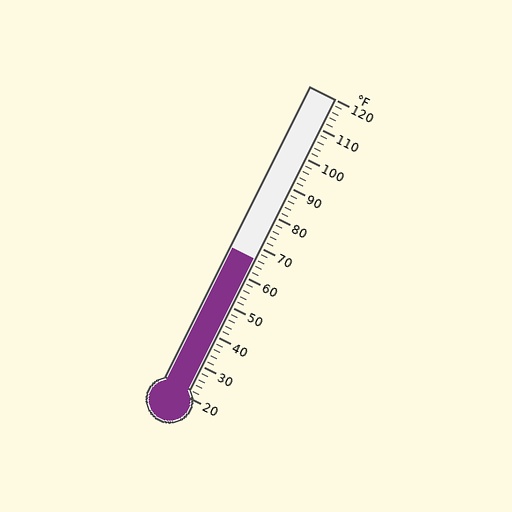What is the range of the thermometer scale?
The thermometer scale ranges from 20°F to 120°F.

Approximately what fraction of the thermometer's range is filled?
The thermometer is filled to approximately 45% of its range.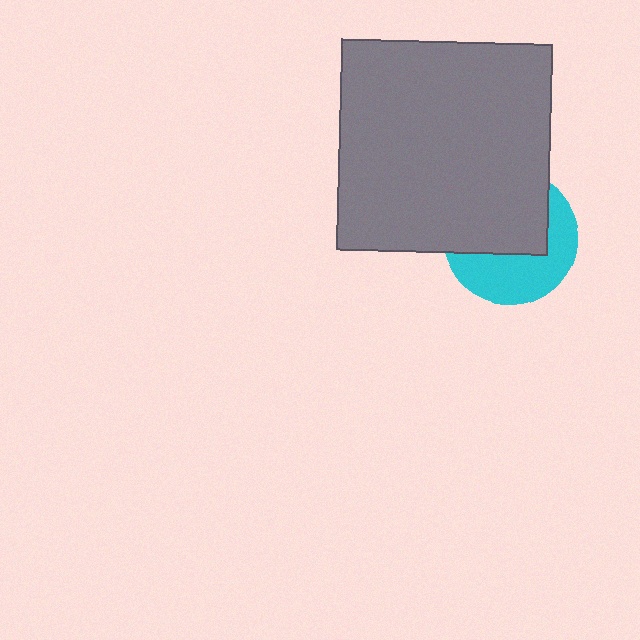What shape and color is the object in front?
The object in front is a gray square.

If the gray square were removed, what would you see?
You would see the complete cyan circle.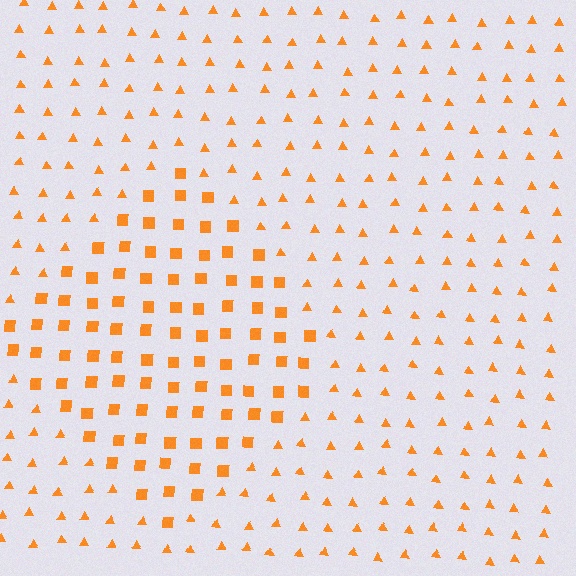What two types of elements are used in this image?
The image uses squares inside the diamond region and triangles outside it.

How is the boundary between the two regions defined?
The boundary is defined by a change in element shape: squares inside vs. triangles outside. All elements share the same color and spacing.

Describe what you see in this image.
The image is filled with small orange elements arranged in a uniform grid. A diamond-shaped region contains squares, while the surrounding area contains triangles. The boundary is defined purely by the change in element shape.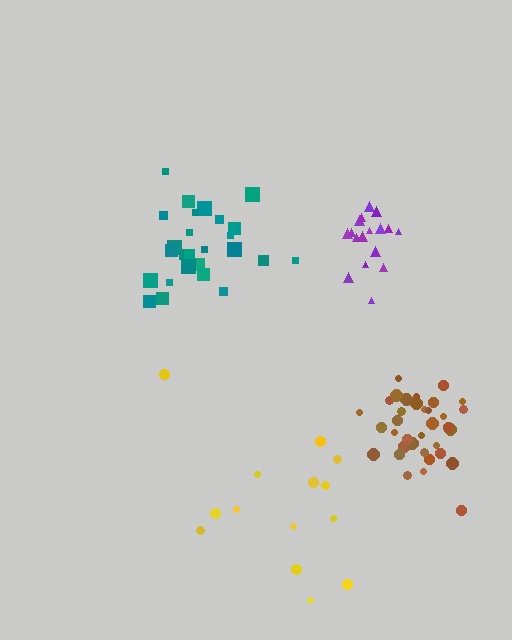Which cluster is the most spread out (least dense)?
Yellow.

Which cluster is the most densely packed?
Purple.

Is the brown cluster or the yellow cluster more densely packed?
Brown.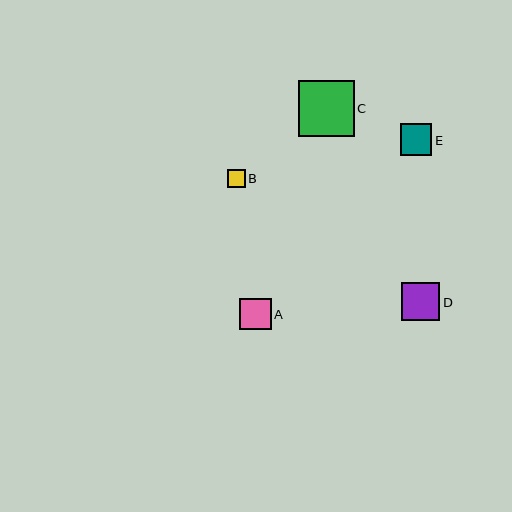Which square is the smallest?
Square B is the smallest with a size of approximately 18 pixels.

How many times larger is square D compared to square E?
Square D is approximately 1.2 times the size of square E.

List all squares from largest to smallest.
From largest to smallest: C, D, E, A, B.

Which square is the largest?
Square C is the largest with a size of approximately 56 pixels.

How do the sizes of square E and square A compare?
Square E and square A are approximately the same size.